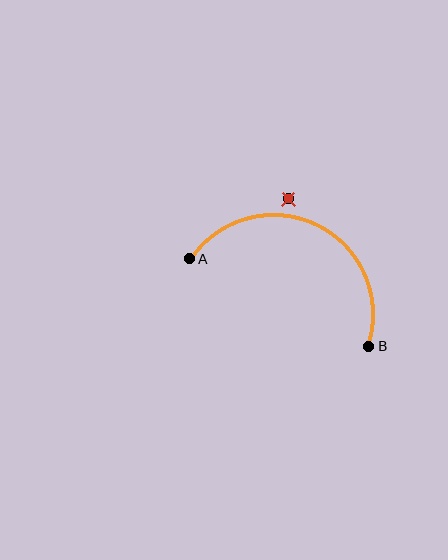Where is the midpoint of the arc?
The arc midpoint is the point on the curve farthest from the straight line joining A and B. It sits above that line.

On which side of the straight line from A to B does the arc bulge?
The arc bulges above the straight line connecting A and B.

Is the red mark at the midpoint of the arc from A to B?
No — the red mark does not lie on the arc at all. It sits slightly outside the curve.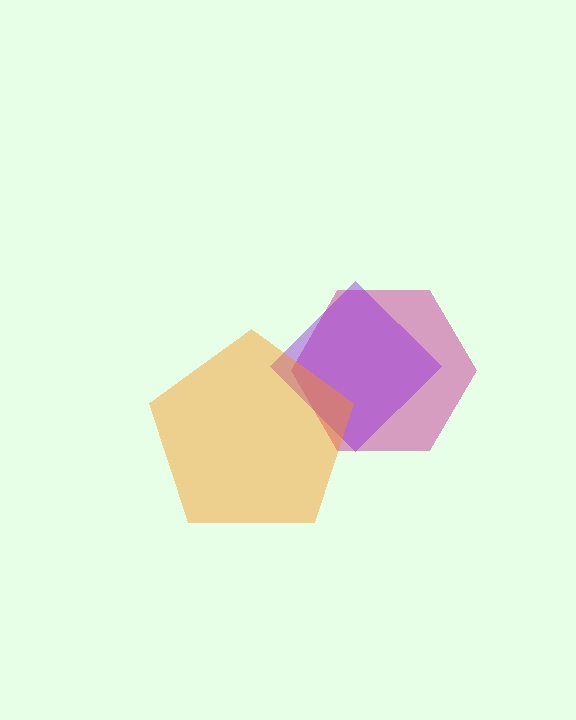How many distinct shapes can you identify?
There are 3 distinct shapes: a magenta hexagon, a purple diamond, an orange pentagon.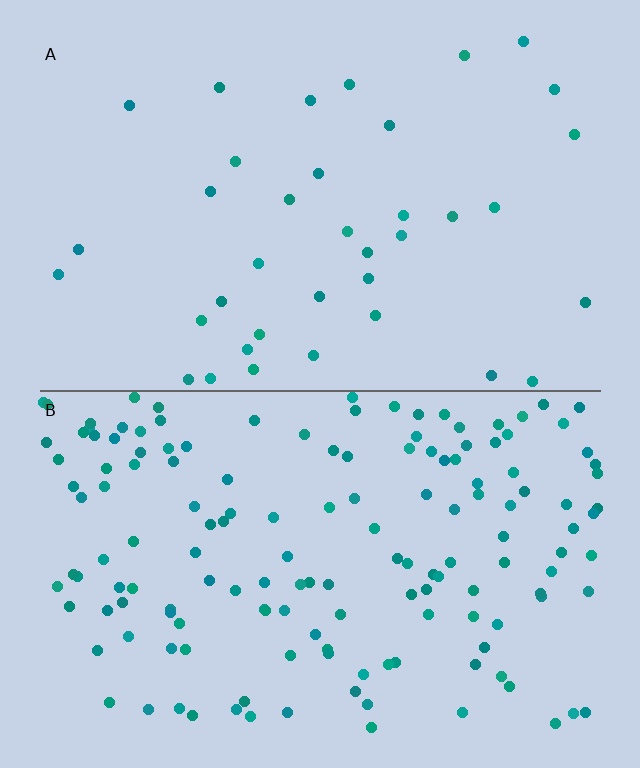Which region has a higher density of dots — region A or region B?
B (the bottom).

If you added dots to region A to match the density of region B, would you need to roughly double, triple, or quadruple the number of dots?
Approximately quadruple.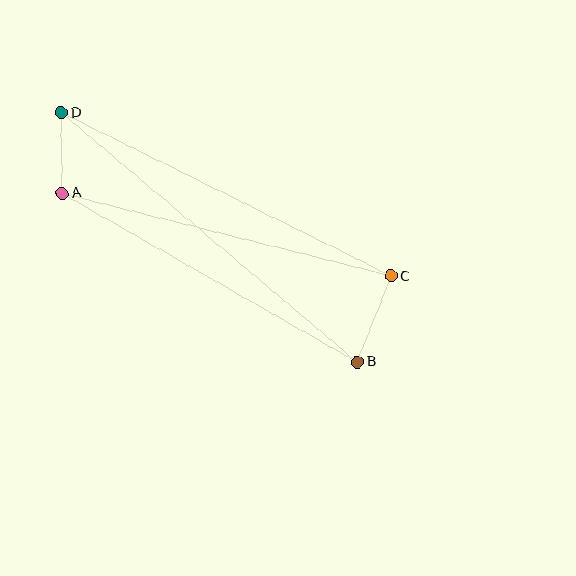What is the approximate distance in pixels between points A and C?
The distance between A and C is approximately 339 pixels.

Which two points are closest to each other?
Points A and D are closest to each other.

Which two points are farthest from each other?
Points B and D are farthest from each other.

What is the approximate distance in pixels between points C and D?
The distance between C and D is approximately 368 pixels.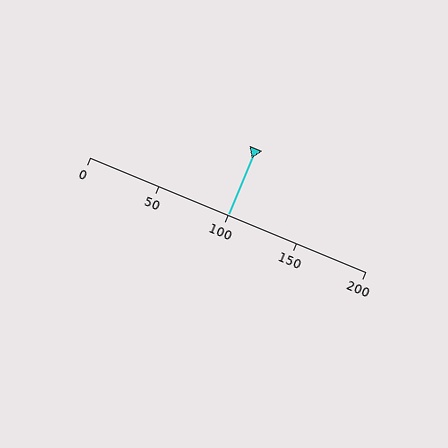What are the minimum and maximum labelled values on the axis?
The axis runs from 0 to 200.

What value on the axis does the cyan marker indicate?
The marker indicates approximately 100.